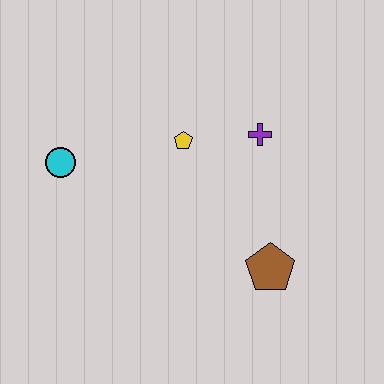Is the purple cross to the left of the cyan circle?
No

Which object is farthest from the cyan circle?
The brown pentagon is farthest from the cyan circle.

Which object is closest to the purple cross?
The yellow pentagon is closest to the purple cross.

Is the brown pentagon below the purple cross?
Yes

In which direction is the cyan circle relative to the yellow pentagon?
The cyan circle is to the left of the yellow pentagon.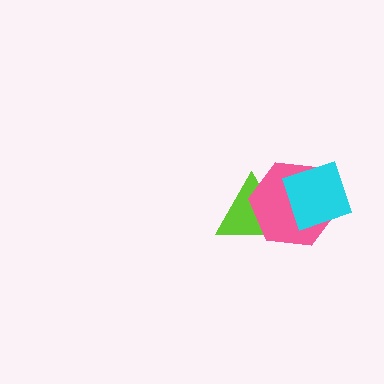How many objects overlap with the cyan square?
1 object overlaps with the cyan square.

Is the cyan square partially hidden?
No, no other shape covers it.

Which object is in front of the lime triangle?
The pink hexagon is in front of the lime triangle.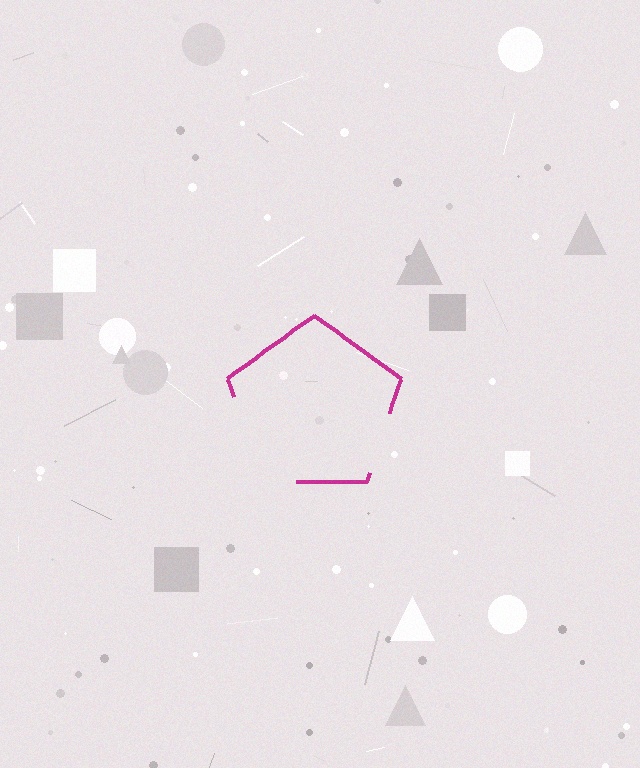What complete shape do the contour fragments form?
The contour fragments form a pentagon.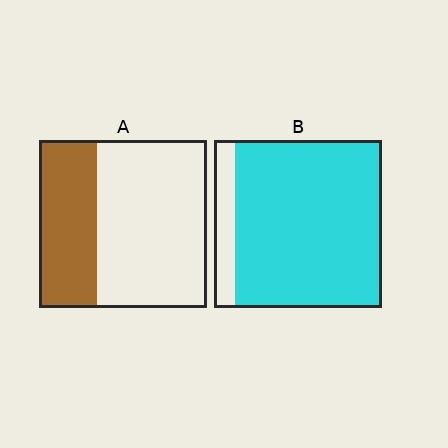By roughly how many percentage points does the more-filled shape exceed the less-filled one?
By roughly 55 percentage points (B over A).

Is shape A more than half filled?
No.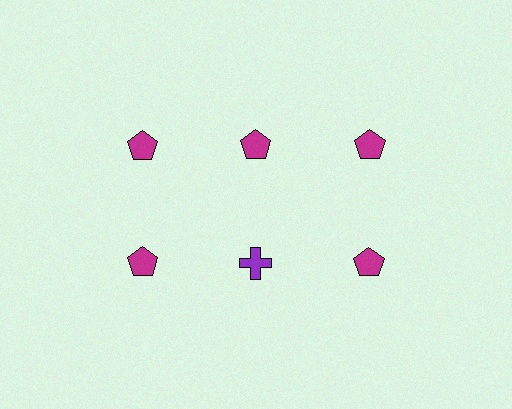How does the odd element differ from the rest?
It differs in both color (purple instead of magenta) and shape (cross instead of pentagon).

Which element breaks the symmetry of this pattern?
The purple cross in the second row, second from left column breaks the symmetry. All other shapes are magenta pentagons.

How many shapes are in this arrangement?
There are 6 shapes arranged in a grid pattern.